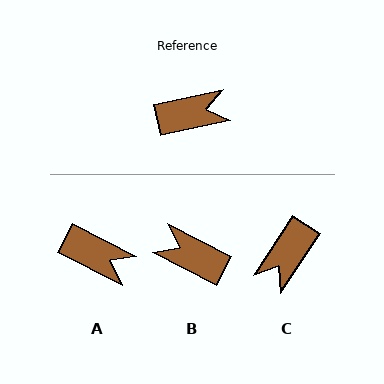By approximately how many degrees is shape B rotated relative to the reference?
Approximately 140 degrees counter-clockwise.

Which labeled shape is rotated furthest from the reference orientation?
B, about 140 degrees away.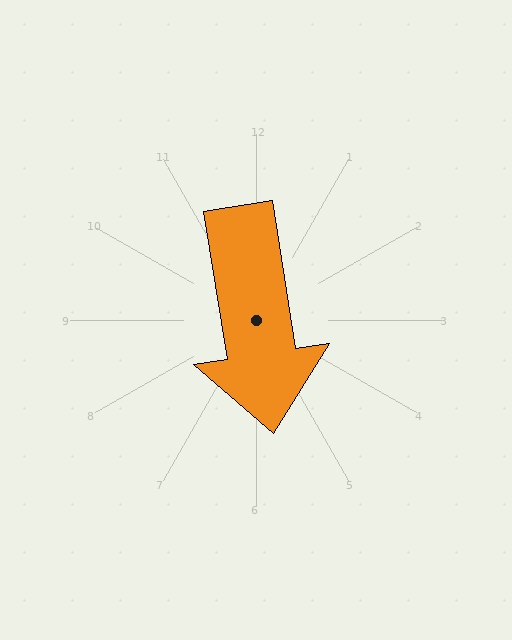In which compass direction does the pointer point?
South.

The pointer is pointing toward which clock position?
Roughly 6 o'clock.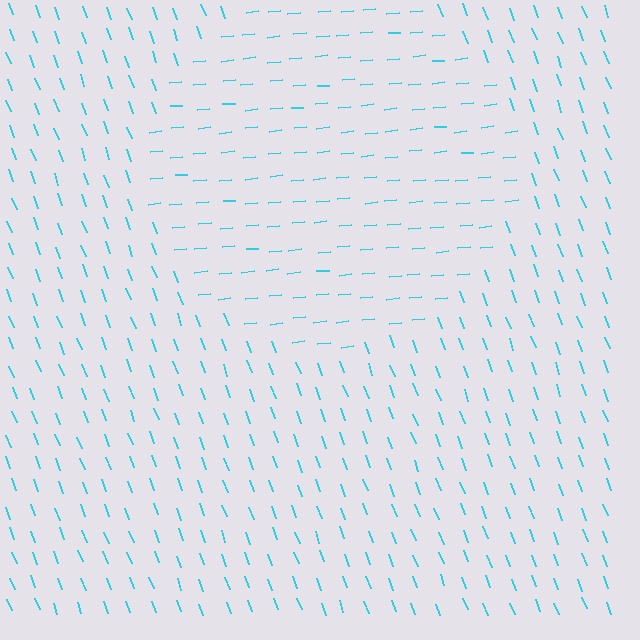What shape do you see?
I see a circle.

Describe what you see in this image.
The image is filled with small cyan line segments. A circle region in the image has lines oriented differently from the surrounding lines, creating a visible texture boundary.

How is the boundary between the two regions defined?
The boundary is defined purely by a change in line orientation (approximately 76 degrees difference). All lines are the same color and thickness.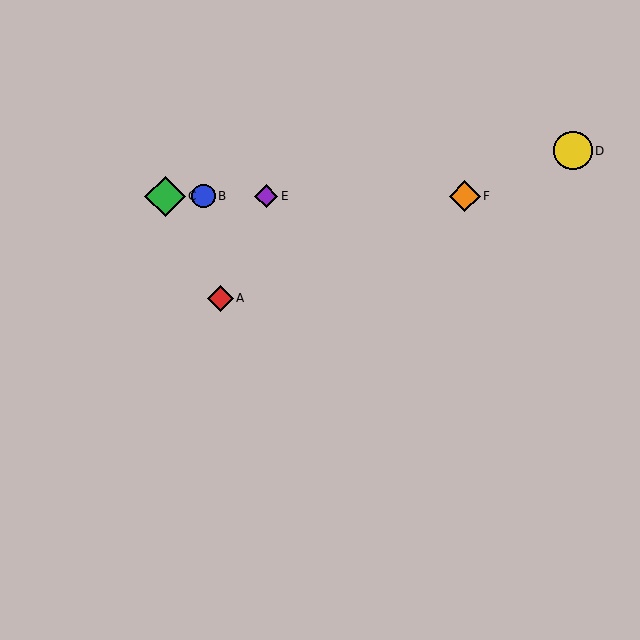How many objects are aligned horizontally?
4 objects (B, C, E, F) are aligned horizontally.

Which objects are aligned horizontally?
Objects B, C, E, F are aligned horizontally.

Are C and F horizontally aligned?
Yes, both are at y≈196.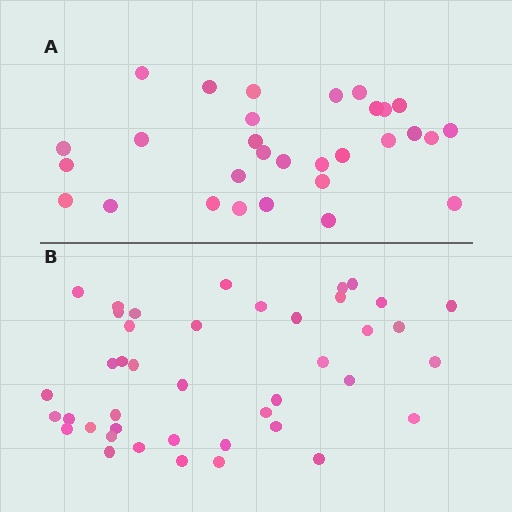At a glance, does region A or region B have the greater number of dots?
Region B (the bottom region) has more dots.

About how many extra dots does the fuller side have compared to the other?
Region B has roughly 12 or so more dots than region A.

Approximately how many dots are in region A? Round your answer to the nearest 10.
About 30 dots.